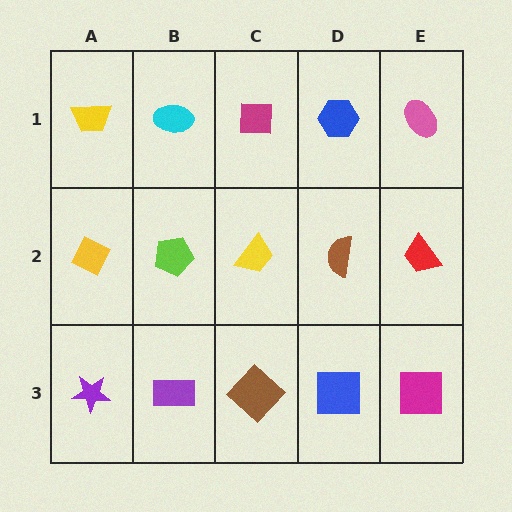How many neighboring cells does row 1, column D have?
3.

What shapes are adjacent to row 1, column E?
A red trapezoid (row 2, column E), a blue hexagon (row 1, column D).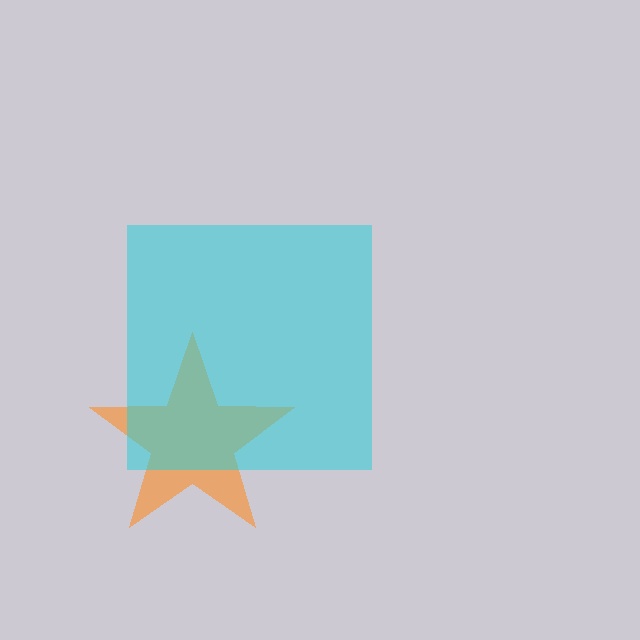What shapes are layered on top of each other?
The layered shapes are: an orange star, a cyan square.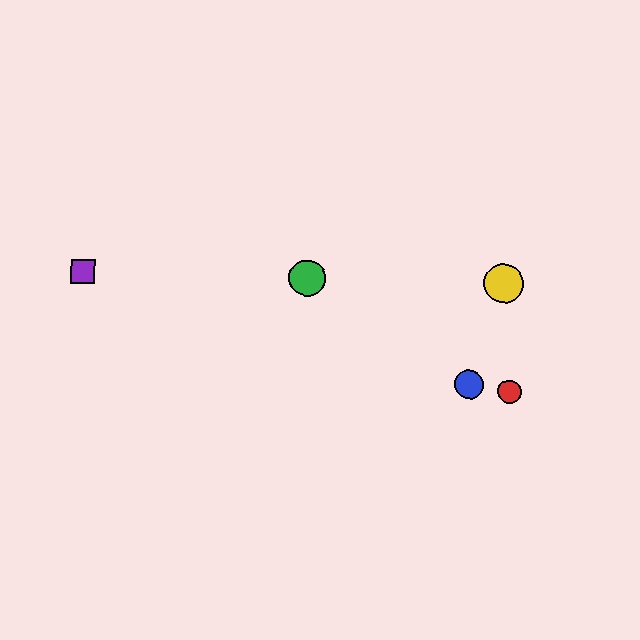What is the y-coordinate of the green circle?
The green circle is at y≈278.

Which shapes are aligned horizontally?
The green circle, the yellow circle, the purple square are aligned horizontally.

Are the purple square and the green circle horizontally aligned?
Yes, both are at y≈271.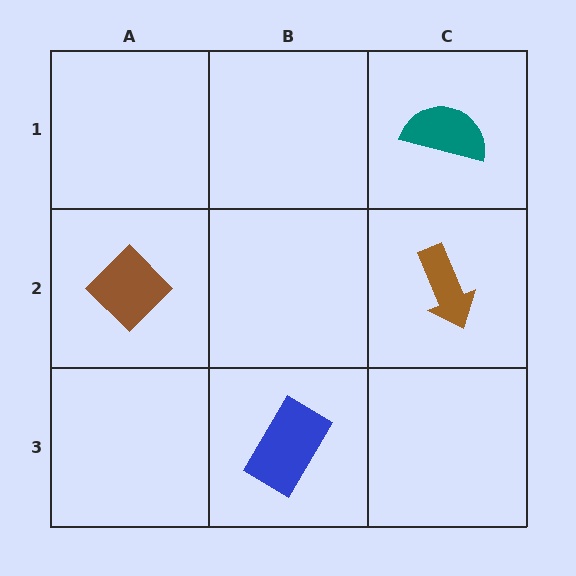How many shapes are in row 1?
1 shape.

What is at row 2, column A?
A brown diamond.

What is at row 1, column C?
A teal semicircle.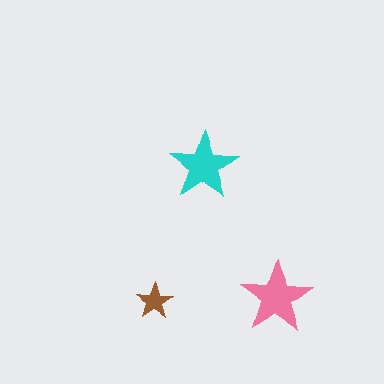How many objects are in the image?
There are 3 objects in the image.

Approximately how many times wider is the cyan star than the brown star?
About 2 times wider.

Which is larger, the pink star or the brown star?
The pink one.